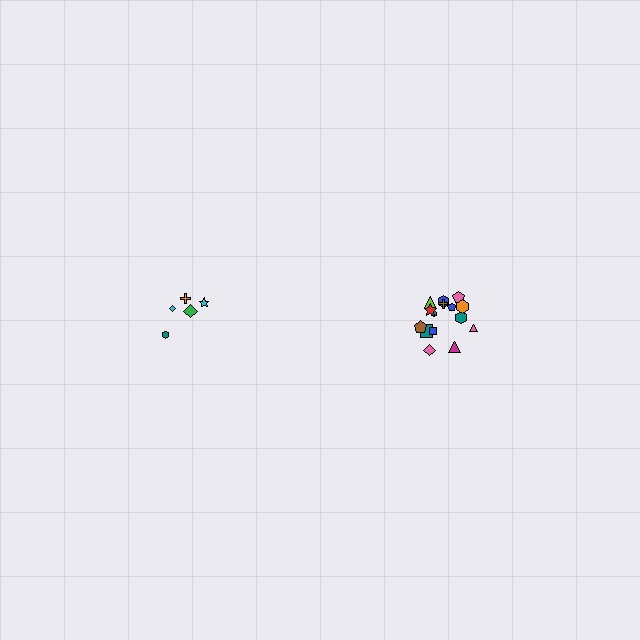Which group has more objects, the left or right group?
The right group.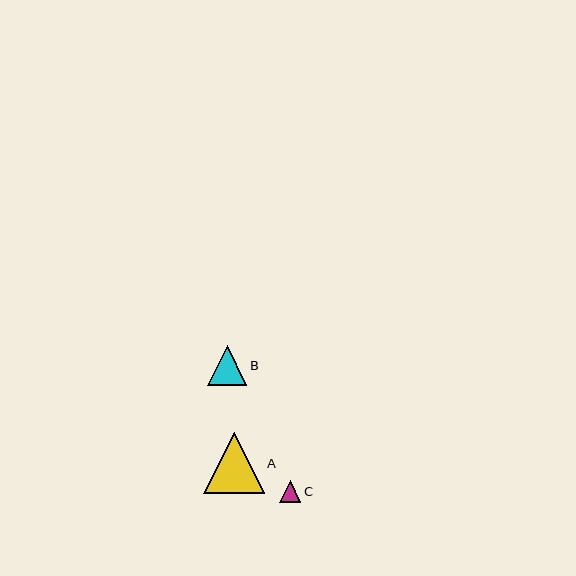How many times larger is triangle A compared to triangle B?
Triangle A is approximately 1.6 times the size of triangle B.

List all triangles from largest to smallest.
From largest to smallest: A, B, C.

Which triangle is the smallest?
Triangle C is the smallest with a size of approximately 22 pixels.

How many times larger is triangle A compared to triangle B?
Triangle A is approximately 1.6 times the size of triangle B.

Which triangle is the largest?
Triangle A is the largest with a size of approximately 61 pixels.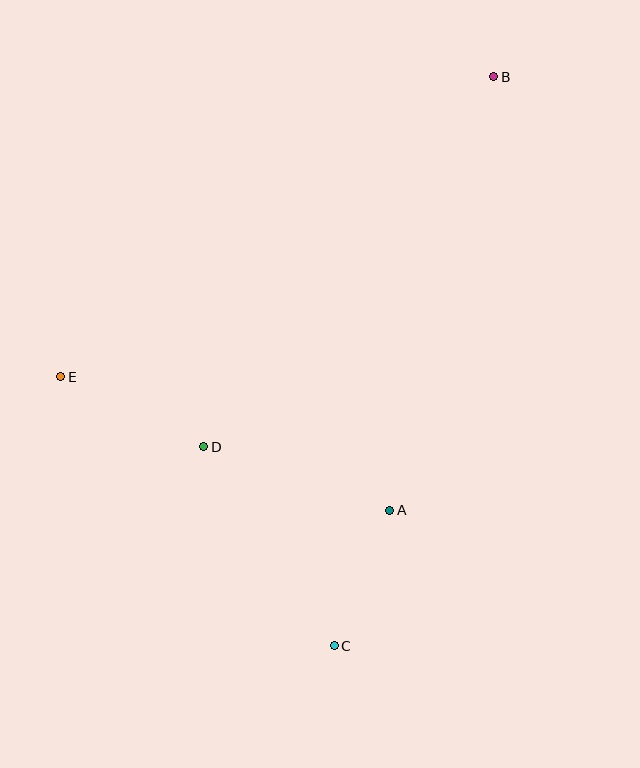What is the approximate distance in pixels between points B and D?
The distance between B and D is approximately 470 pixels.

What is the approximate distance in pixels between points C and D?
The distance between C and D is approximately 238 pixels.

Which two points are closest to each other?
Points A and C are closest to each other.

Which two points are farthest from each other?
Points B and C are farthest from each other.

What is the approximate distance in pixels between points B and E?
The distance between B and E is approximately 527 pixels.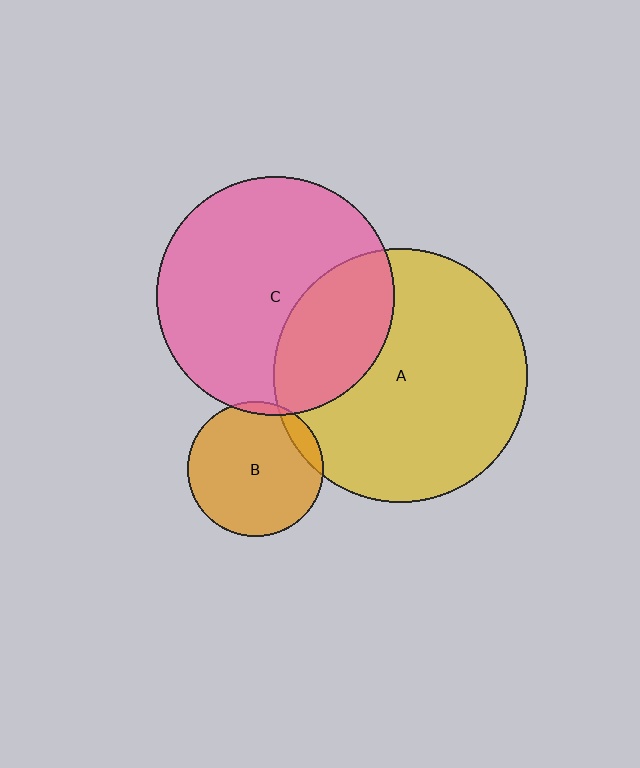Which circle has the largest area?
Circle A (yellow).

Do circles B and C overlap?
Yes.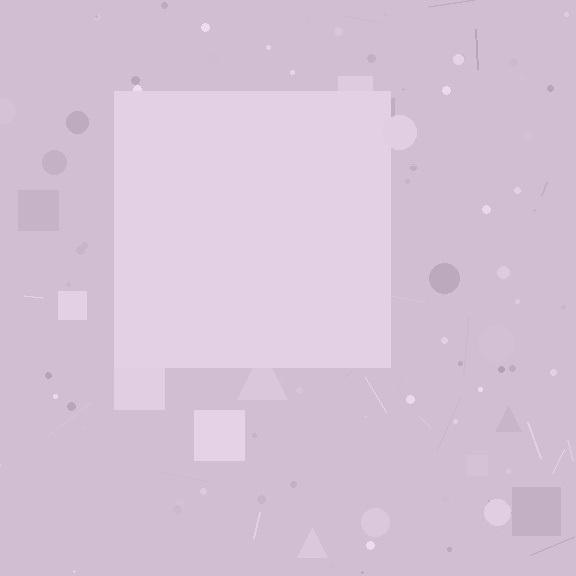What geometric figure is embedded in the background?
A square is embedded in the background.